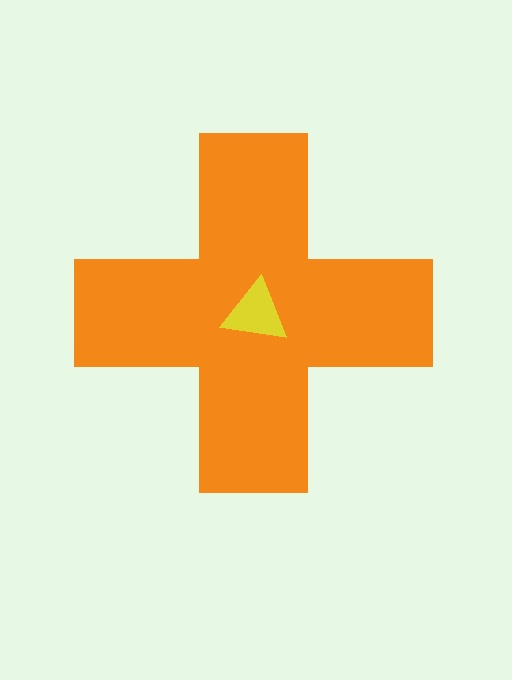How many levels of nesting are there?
2.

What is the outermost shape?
The orange cross.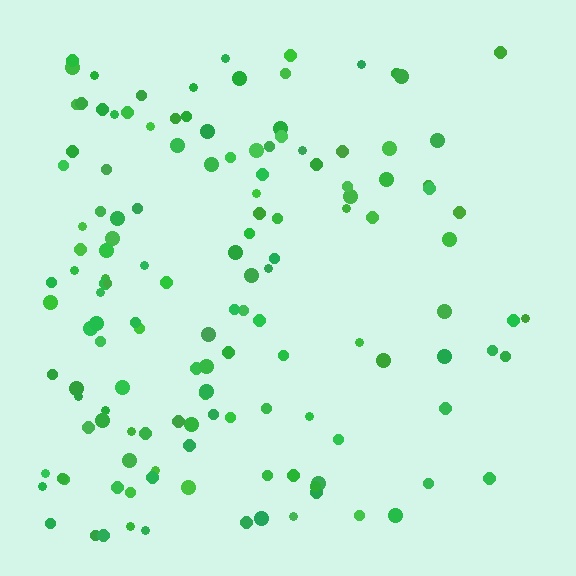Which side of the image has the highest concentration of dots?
The left.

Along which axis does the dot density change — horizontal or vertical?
Horizontal.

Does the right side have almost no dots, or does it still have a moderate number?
Still a moderate number, just noticeably fewer than the left.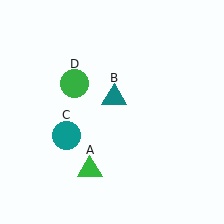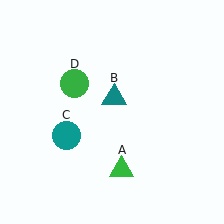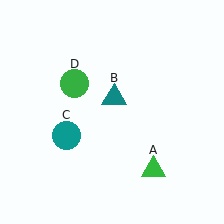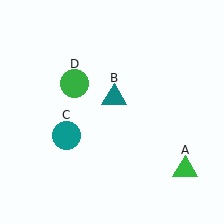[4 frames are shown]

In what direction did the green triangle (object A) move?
The green triangle (object A) moved right.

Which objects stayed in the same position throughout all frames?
Teal triangle (object B) and teal circle (object C) and green circle (object D) remained stationary.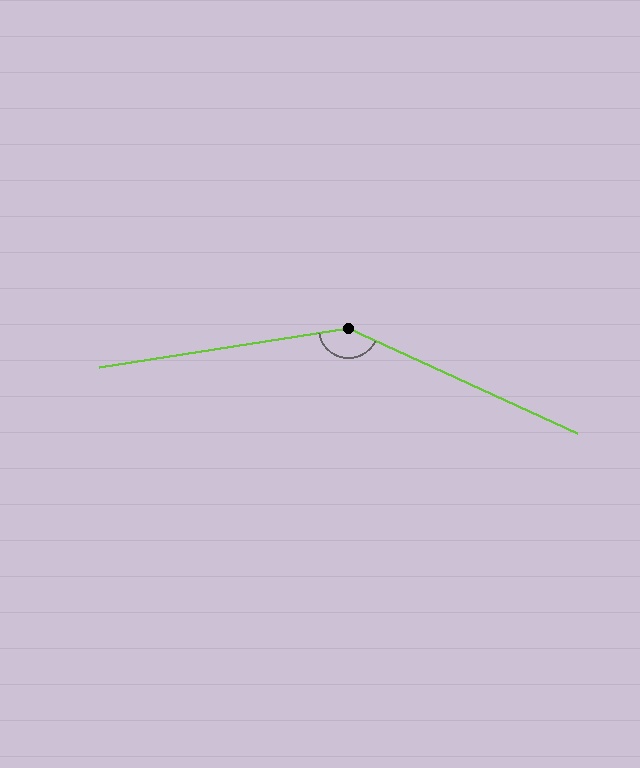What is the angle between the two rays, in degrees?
Approximately 147 degrees.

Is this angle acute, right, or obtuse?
It is obtuse.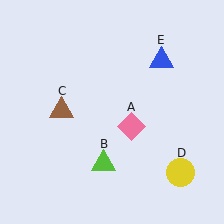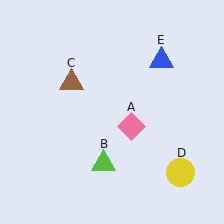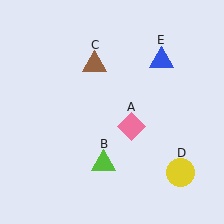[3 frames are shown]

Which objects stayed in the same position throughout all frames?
Pink diamond (object A) and lime triangle (object B) and yellow circle (object D) and blue triangle (object E) remained stationary.